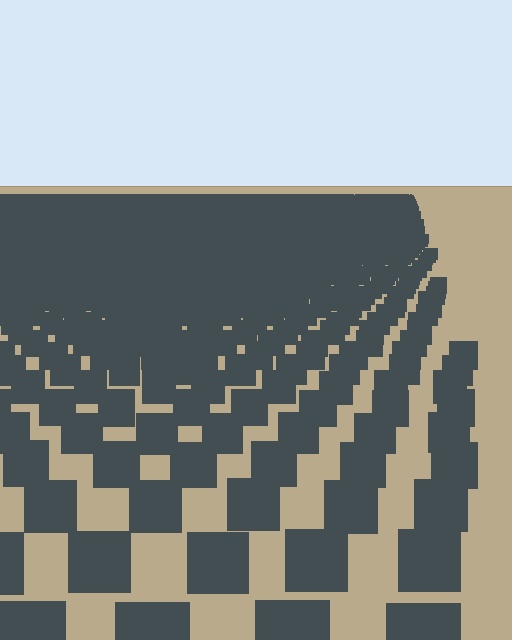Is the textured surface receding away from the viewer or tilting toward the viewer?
The surface is receding away from the viewer. Texture elements get smaller and denser toward the top.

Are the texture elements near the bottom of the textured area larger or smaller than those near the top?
Larger. Near the bottom, elements are closer to the viewer and appear at a bigger on-screen size.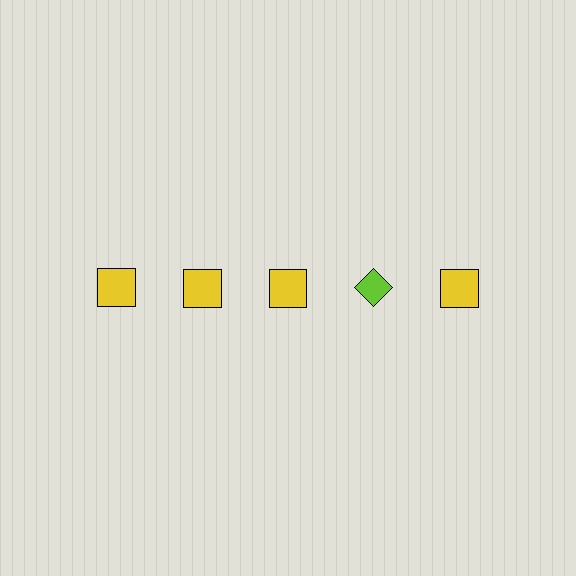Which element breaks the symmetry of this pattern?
The lime diamond in the top row, second from right column breaks the symmetry. All other shapes are yellow squares.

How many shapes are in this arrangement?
There are 5 shapes arranged in a grid pattern.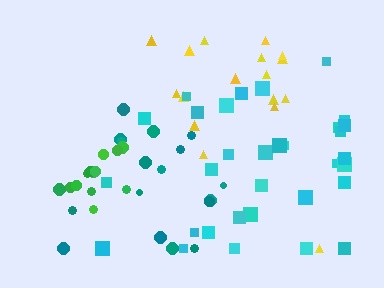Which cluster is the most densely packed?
Green.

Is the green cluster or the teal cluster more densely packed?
Green.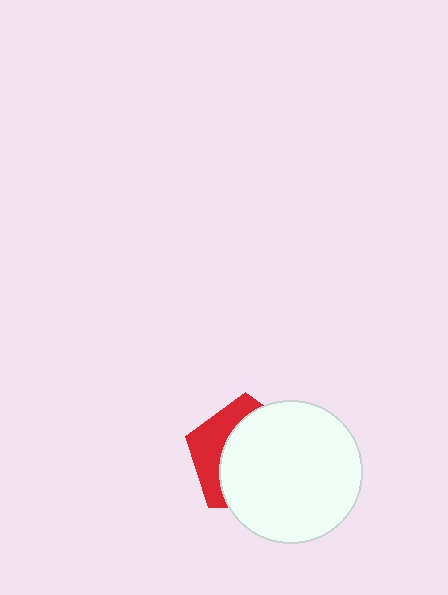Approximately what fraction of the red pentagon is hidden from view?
Roughly 67% of the red pentagon is hidden behind the white circle.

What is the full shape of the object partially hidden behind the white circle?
The partially hidden object is a red pentagon.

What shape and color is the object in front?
The object in front is a white circle.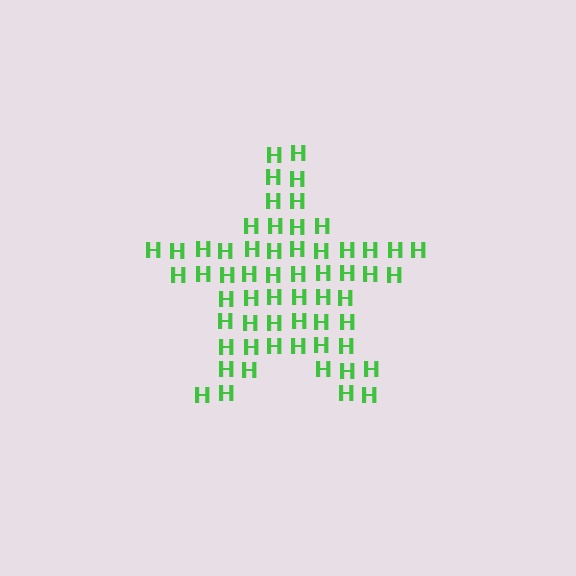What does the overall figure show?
The overall figure shows a star.